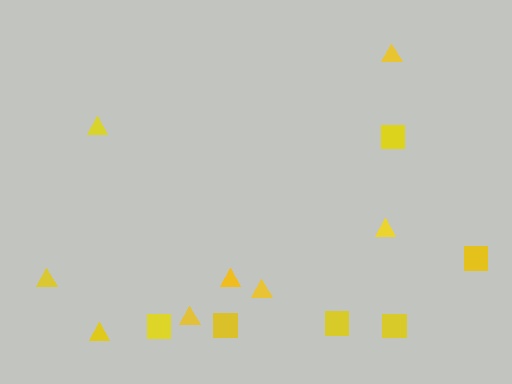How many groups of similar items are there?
There are 2 groups: one group of squares (6) and one group of triangles (8).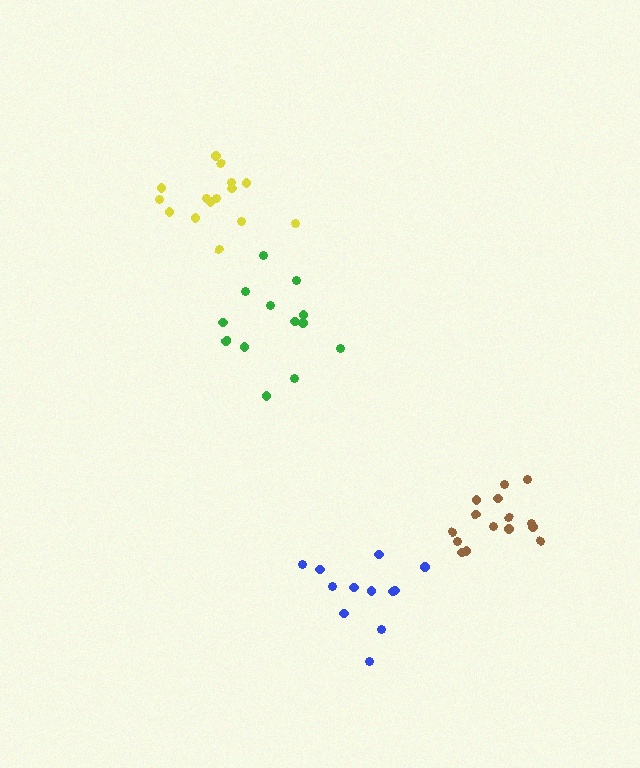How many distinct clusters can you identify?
There are 4 distinct clusters.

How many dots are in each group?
Group 1: 12 dots, Group 2: 15 dots, Group 3: 13 dots, Group 4: 15 dots (55 total).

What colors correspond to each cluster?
The clusters are colored: blue, brown, green, yellow.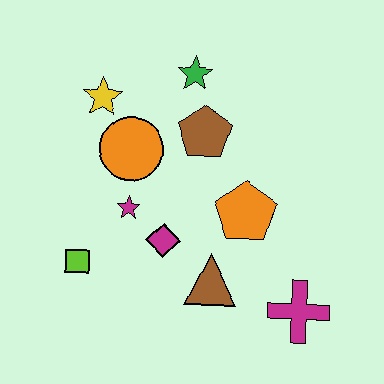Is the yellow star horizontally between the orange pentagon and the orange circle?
No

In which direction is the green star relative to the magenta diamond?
The green star is above the magenta diamond.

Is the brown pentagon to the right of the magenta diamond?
Yes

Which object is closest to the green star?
The brown pentagon is closest to the green star.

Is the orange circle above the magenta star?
Yes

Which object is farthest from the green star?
The magenta cross is farthest from the green star.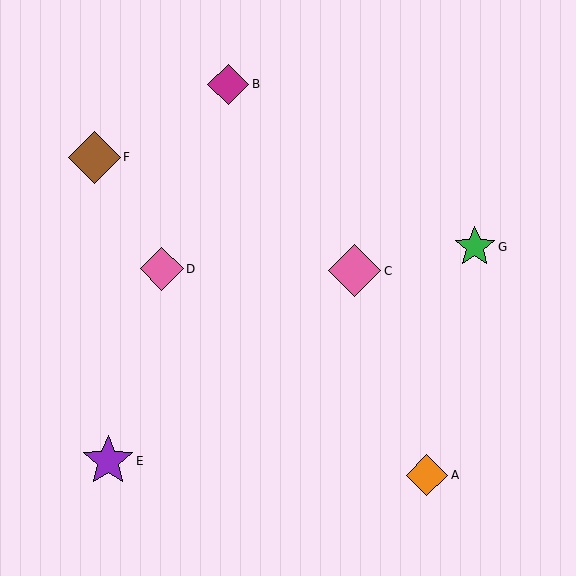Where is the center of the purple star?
The center of the purple star is at (108, 461).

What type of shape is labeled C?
Shape C is a pink diamond.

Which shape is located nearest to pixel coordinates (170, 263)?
The pink diamond (labeled D) at (162, 269) is nearest to that location.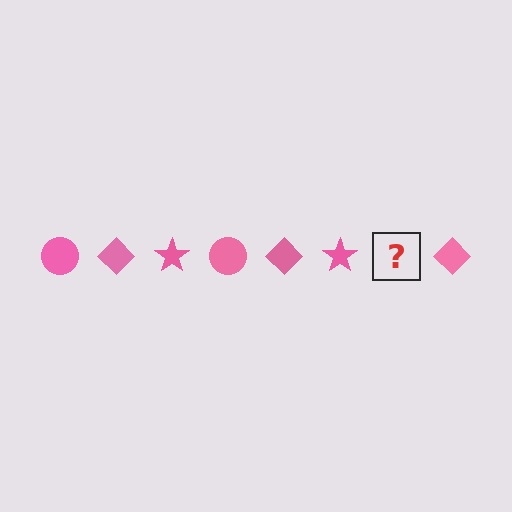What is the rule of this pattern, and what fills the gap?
The rule is that the pattern cycles through circle, diamond, star shapes in pink. The gap should be filled with a pink circle.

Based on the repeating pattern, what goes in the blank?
The blank should be a pink circle.